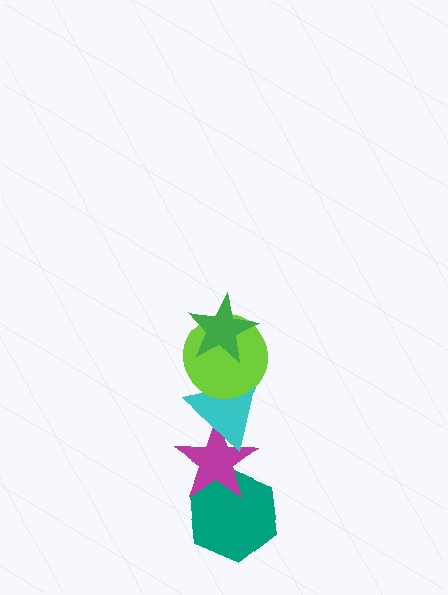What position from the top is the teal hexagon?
The teal hexagon is 5th from the top.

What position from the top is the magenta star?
The magenta star is 4th from the top.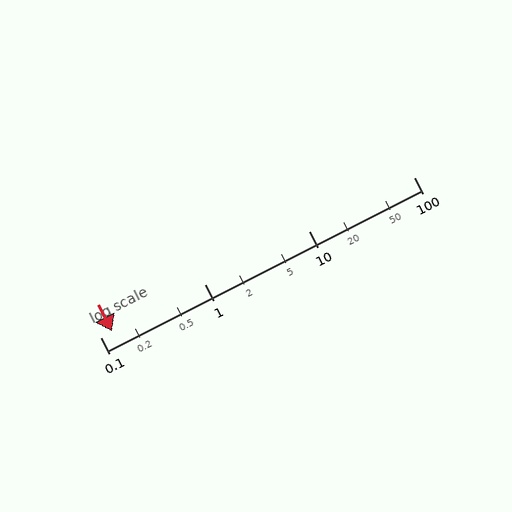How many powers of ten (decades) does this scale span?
The scale spans 3 decades, from 0.1 to 100.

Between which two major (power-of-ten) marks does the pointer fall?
The pointer is between 0.1 and 1.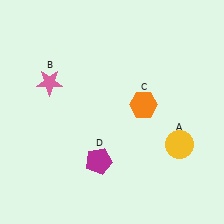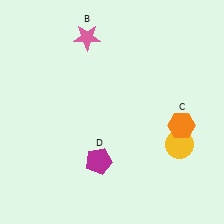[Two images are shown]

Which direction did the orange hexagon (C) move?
The orange hexagon (C) moved right.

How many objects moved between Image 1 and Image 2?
2 objects moved between the two images.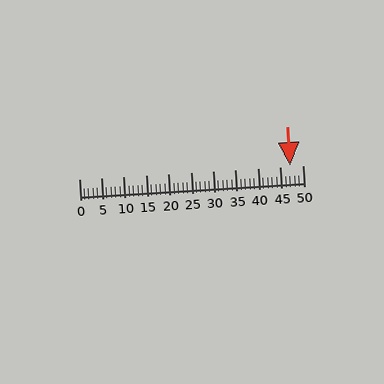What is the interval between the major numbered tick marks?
The major tick marks are spaced 5 units apart.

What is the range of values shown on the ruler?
The ruler shows values from 0 to 50.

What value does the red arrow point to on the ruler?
The red arrow points to approximately 47.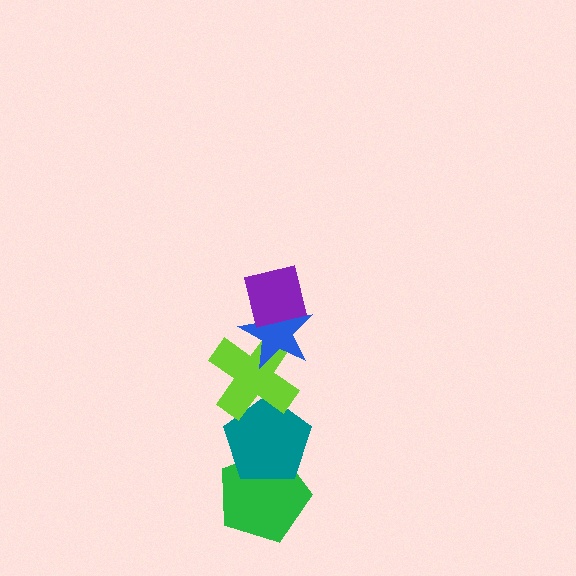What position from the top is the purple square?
The purple square is 1st from the top.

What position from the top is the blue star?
The blue star is 2nd from the top.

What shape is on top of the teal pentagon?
The lime cross is on top of the teal pentagon.